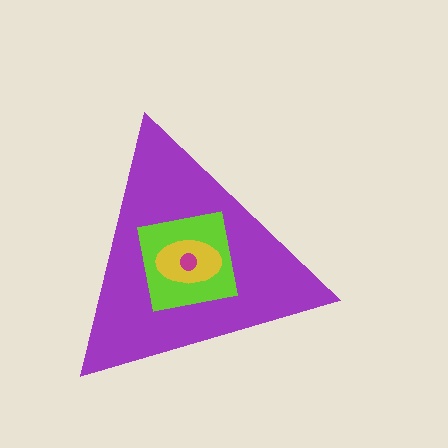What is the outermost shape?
The purple triangle.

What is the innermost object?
The magenta circle.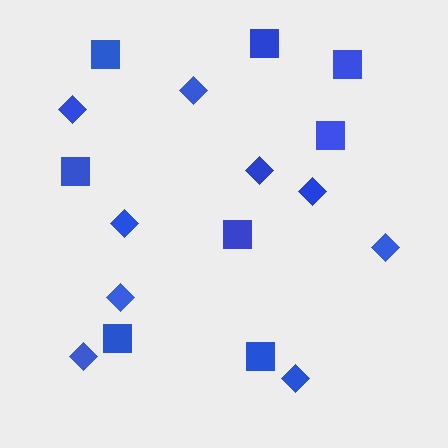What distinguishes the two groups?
There are 2 groups: one group of squares (8) and one group of diamonds (9).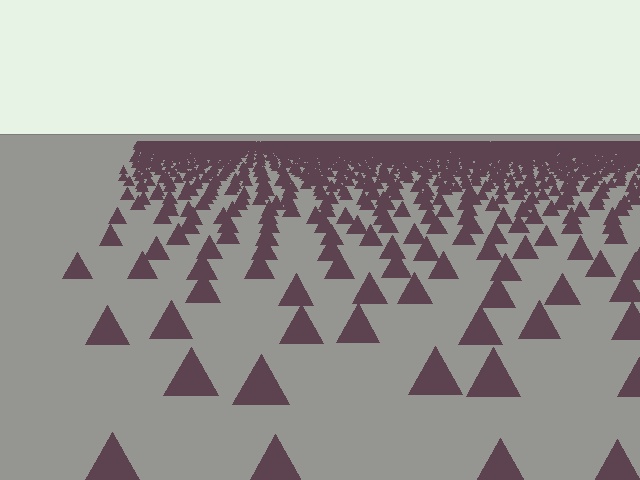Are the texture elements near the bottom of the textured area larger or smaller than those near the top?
Larger. Near the bottom, elements are closer to the viewer and appear at a bigger on-screen size.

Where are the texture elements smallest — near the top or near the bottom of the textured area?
Near the top.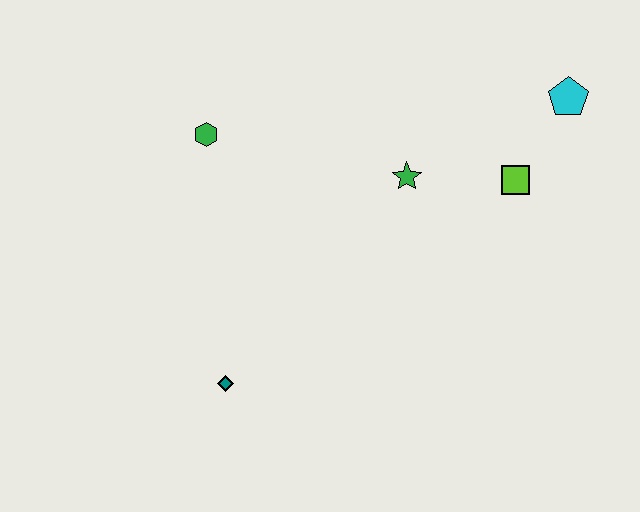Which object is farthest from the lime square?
The teal diamond is farthest from the lime square.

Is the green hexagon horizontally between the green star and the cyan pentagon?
No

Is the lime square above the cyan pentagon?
No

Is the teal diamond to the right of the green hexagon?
Yes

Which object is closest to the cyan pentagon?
The lime square is closest to the cyan pentagon.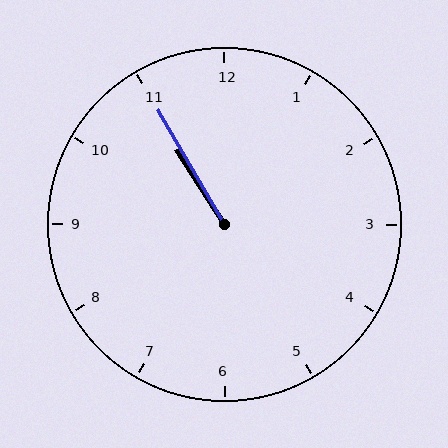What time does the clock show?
10:55.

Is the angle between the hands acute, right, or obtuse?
It is acute.